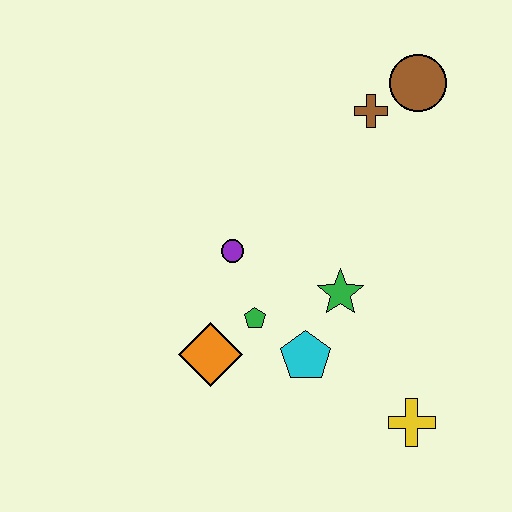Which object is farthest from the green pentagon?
The brown circle is farthest from the green pentagon.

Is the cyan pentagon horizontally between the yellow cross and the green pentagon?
Yes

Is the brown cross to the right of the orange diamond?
Yes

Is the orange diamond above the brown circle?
No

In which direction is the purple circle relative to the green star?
The purple circle is to the left of the green star.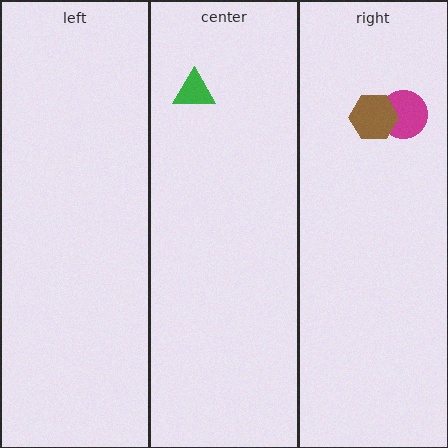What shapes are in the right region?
The magenta circle, the brown hexagon.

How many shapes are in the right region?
2.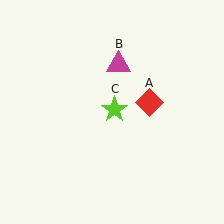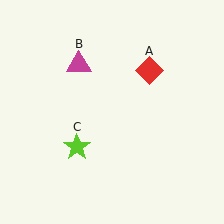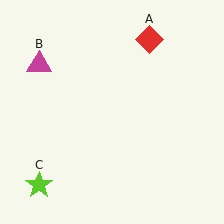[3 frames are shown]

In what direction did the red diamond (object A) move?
The red diamond (object A) moved up.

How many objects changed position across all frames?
3 objects changed position: red diamond (object A), magenta triangle (object B), lime star (object C).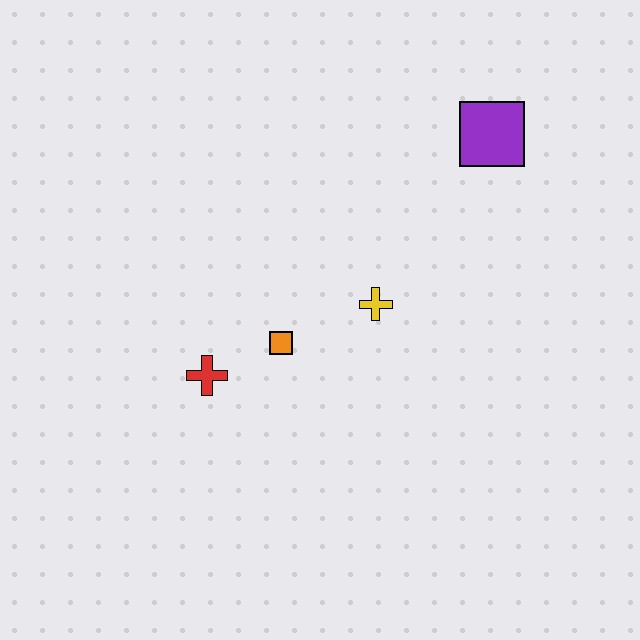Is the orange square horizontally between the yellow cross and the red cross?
Yes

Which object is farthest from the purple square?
The red cross is farthest from the purple square.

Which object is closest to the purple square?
The yellow cross is closest to the purple square.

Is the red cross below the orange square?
Yes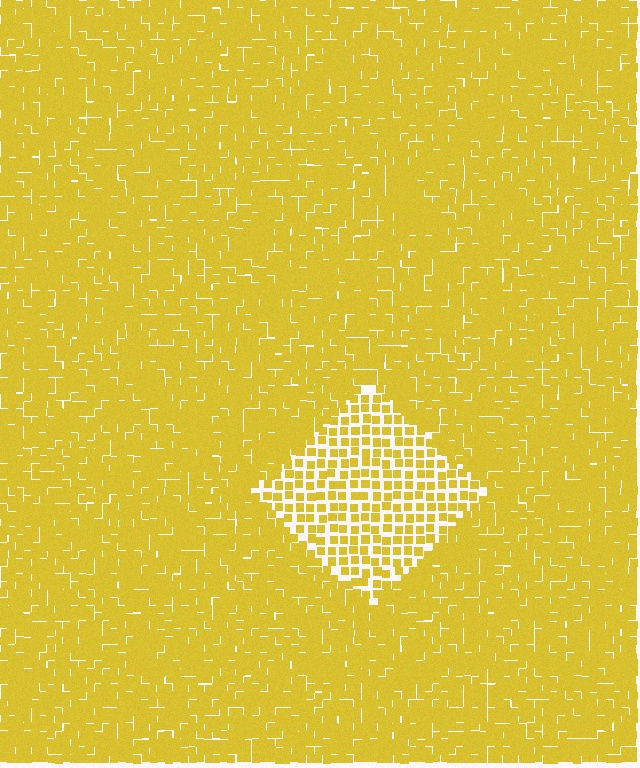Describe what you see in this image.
The image contains small yellow elements arranged at two different densities. A diamond-shaped region is visible where the elements are less densely packed than the surrounding area.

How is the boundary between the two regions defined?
The boundary is defined by a change in element density (approximately 1.9x ratio). All elements are the same color, size, and shape.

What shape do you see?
I see a diamond.